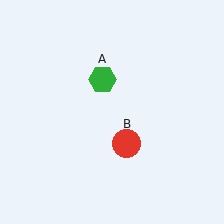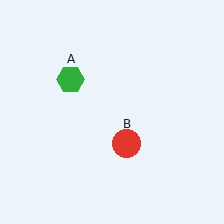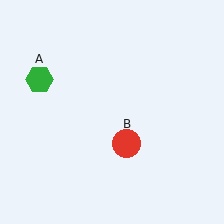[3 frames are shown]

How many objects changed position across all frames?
1 object changed position: green hexagon (object A).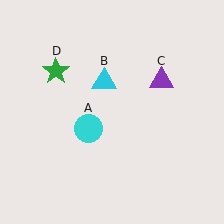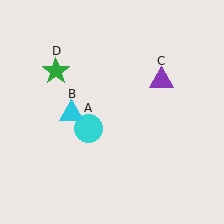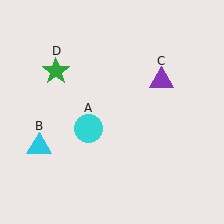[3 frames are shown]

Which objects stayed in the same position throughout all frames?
Cyan circle (object A) and purple triangle (object C) and green star (object D) remained stationary.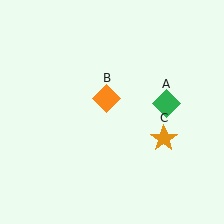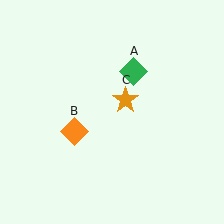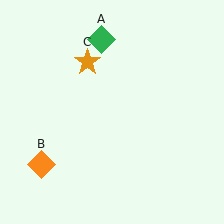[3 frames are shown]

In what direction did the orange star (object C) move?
The orange star (object C) moved up and to the left.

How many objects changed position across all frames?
3 objects changed position: green diamond (object A), orange diamond (object B), orange star (object C).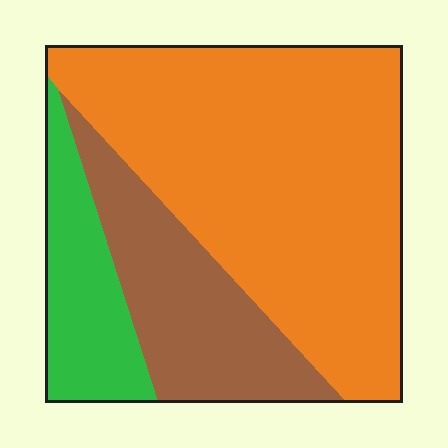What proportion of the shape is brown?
Brown takes up about one quarter (1/4) of the shape.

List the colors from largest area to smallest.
From largest to smallest: orange, brown, green.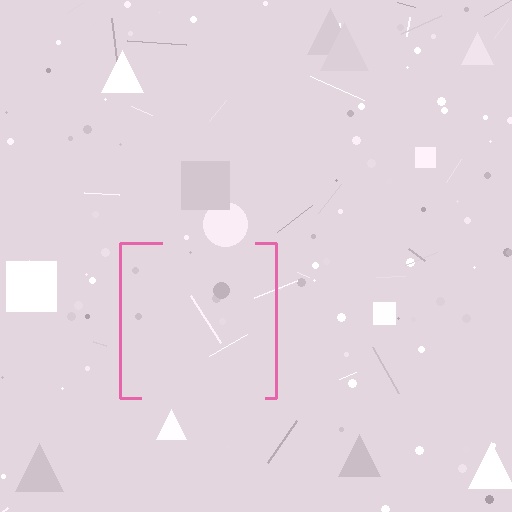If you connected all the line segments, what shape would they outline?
They would outline a square.